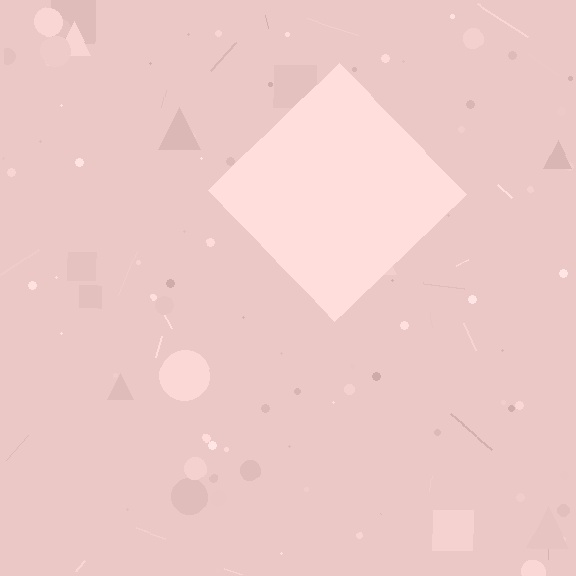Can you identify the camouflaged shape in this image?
The camouflaged shape is a diamond.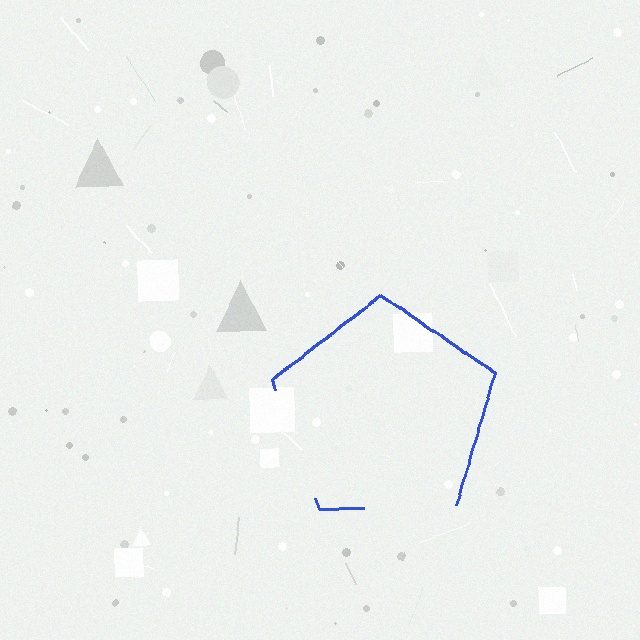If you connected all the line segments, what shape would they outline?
They would outline a pentagon.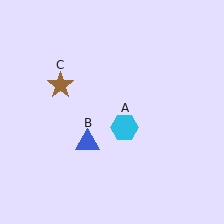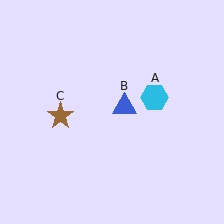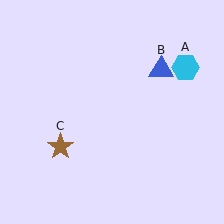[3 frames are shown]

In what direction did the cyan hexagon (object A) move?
The cyan hexagon (object A) moved up and to the right.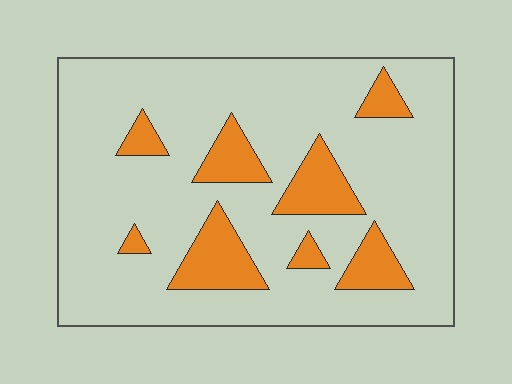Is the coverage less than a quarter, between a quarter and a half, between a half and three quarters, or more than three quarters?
Less than a quarter.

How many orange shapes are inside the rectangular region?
8.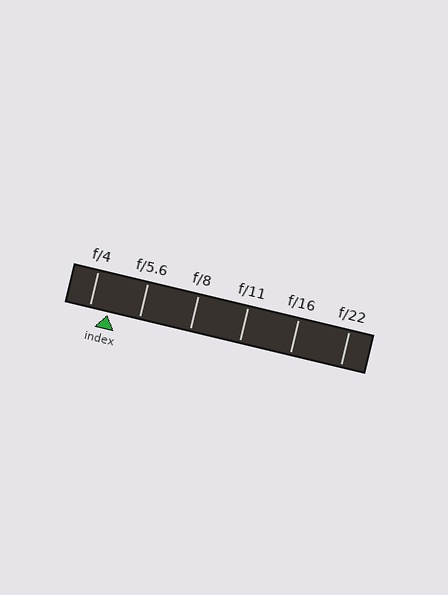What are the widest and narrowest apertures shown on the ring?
The widest aperture shown is f/4 and the narrowest is f/22.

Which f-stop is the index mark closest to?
The index mark is closest to f/4.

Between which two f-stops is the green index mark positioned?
The index mark is between f/4 and f/5.6.